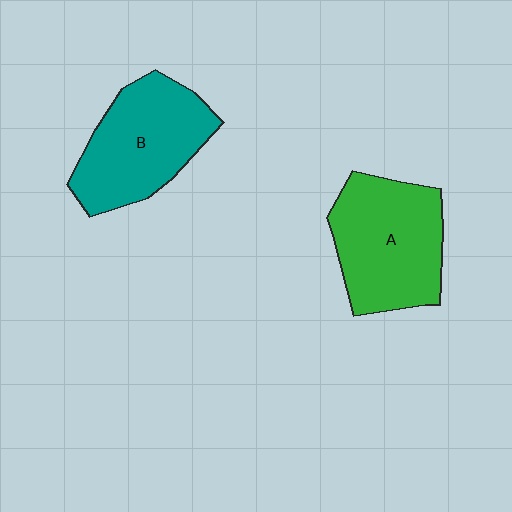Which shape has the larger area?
Shape A (green).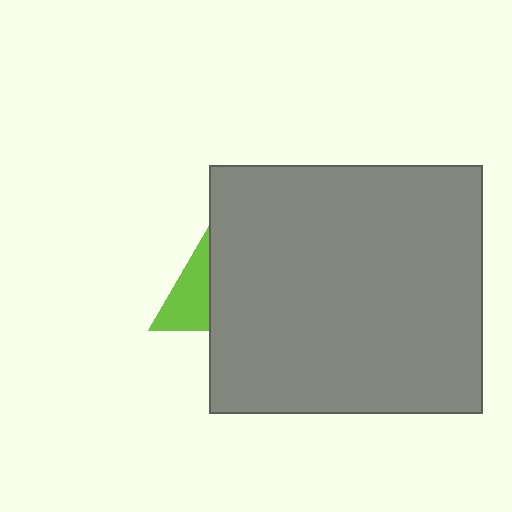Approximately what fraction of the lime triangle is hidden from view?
Roughly 59% of the lime triangle is hidden behind the gray rectangle.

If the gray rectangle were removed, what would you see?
You would see the complete lime triangle.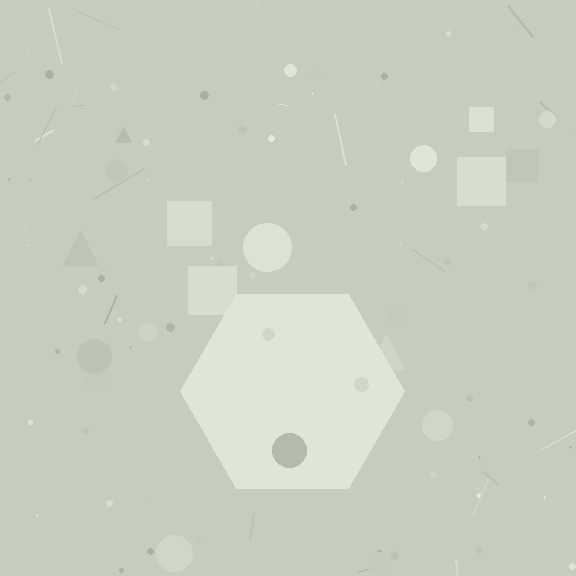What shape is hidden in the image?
A hexagon is hidden in the image.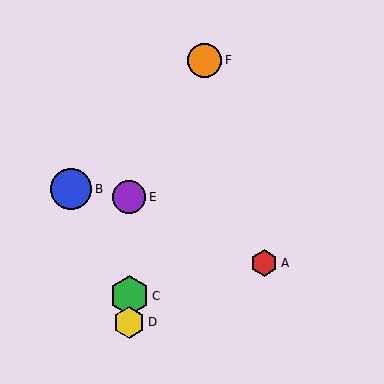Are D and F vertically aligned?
No, D is at x≈129 and F is at x≈205.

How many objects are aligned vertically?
3 objects (C, D, E) are aligned vertically.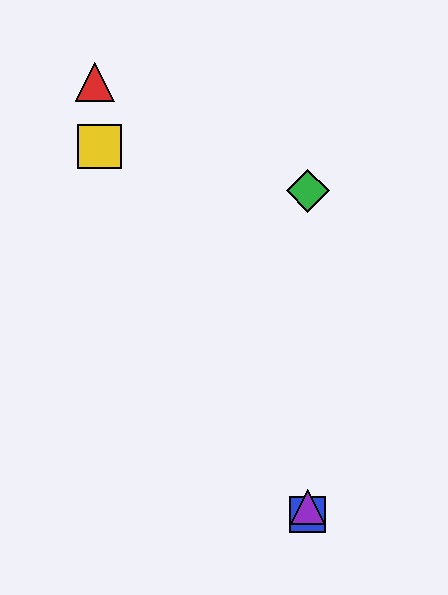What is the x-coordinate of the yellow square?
The yellow square is at x≈100.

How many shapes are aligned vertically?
3 shapes (the blue square, the green diamond, the purple triangle) are aligned vertically.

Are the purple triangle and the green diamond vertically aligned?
Yes, both are at x≈308.